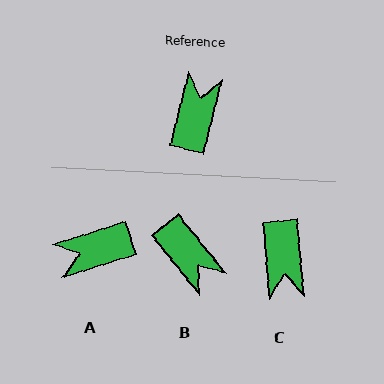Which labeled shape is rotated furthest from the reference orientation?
C, about 160 degrees away.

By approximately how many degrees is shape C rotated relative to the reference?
Approximately 160 degrees clockwise.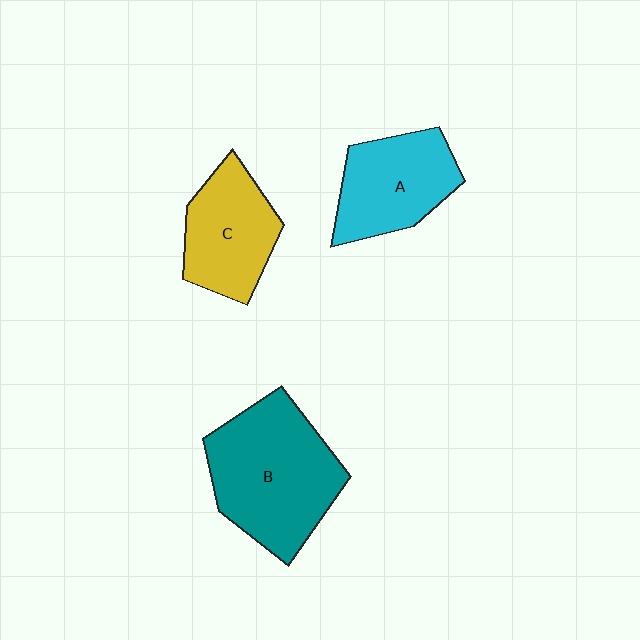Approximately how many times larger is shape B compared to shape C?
Approximately 1.5 times.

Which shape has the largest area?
Shape B (teal).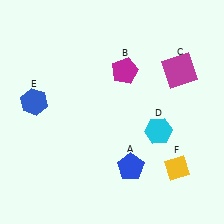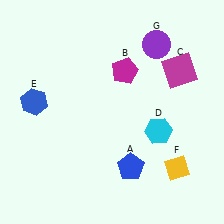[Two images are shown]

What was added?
A purple circle (G) was added in Image 2.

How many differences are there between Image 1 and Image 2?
There is 1 difference between the two images.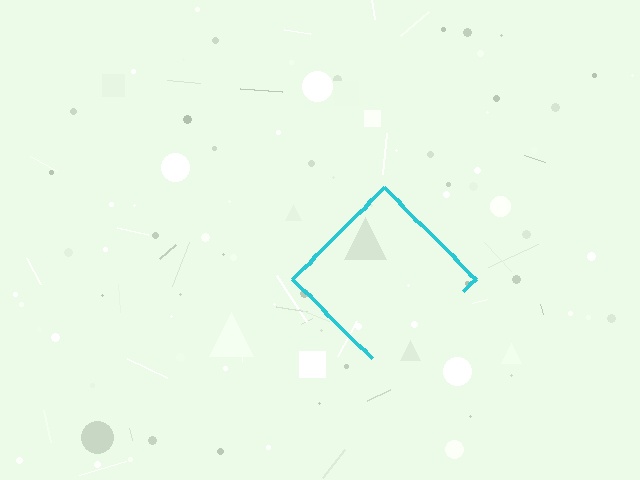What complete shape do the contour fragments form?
The contour fragments form a diamond.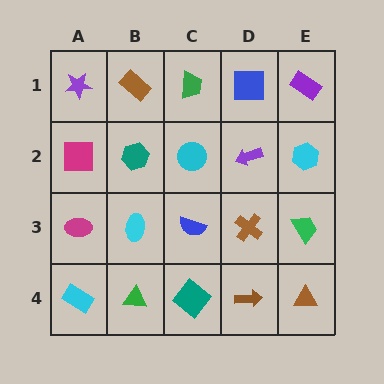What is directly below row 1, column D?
A purple arrow.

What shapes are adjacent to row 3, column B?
A teal hexagon (row 2, column B), a green triangle (row 4, column B), a magenta ellipse (row 3, column A), a blue semicircle (row 3, column C).